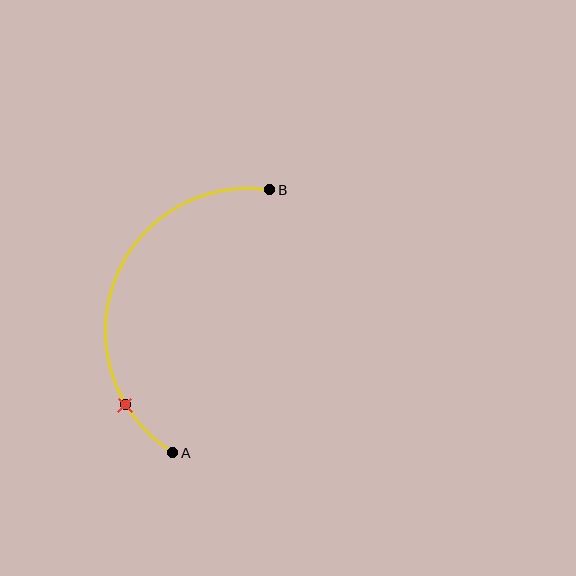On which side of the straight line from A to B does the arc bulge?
The arc bulges to the left of the straight line connecting A and B.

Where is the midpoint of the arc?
The arc midpoint is the point on the curve farthest from the straight line joining A and B. It sits to the left of that line.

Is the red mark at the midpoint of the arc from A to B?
No. The red mark lies on the arc but is closer to endpoint A. The arc midpoint would be at the point on the curve equidistant along the arc from both A and B.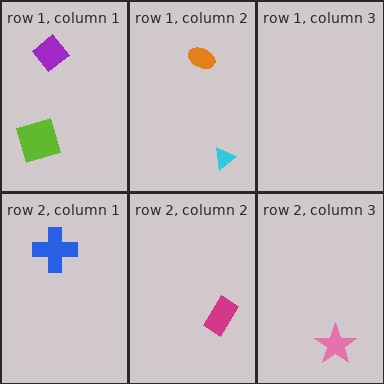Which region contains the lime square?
The row 1, column 1 region.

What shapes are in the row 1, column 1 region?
The purple diamond, the lime square.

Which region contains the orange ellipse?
The row 1, column 2 region.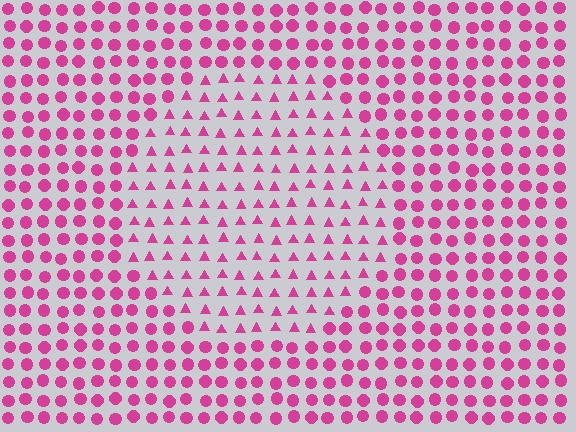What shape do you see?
I see a circle.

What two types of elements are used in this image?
The image uses triangles inside the circle region and circles outside it.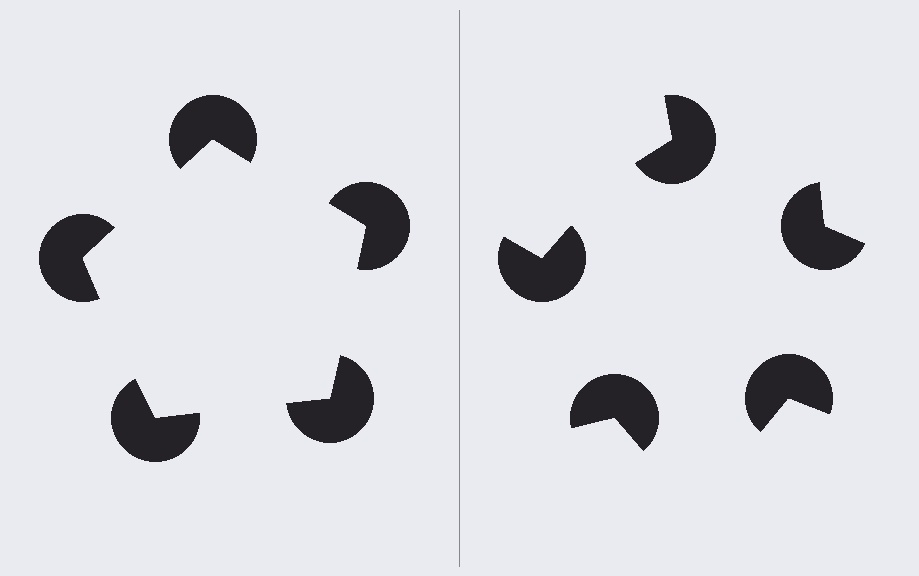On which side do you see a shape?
An illusory pentagon appears on the left side. On the right side the wedge cuts are rotated, so no coherent shape forms.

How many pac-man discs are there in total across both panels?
10 — 5 on each side.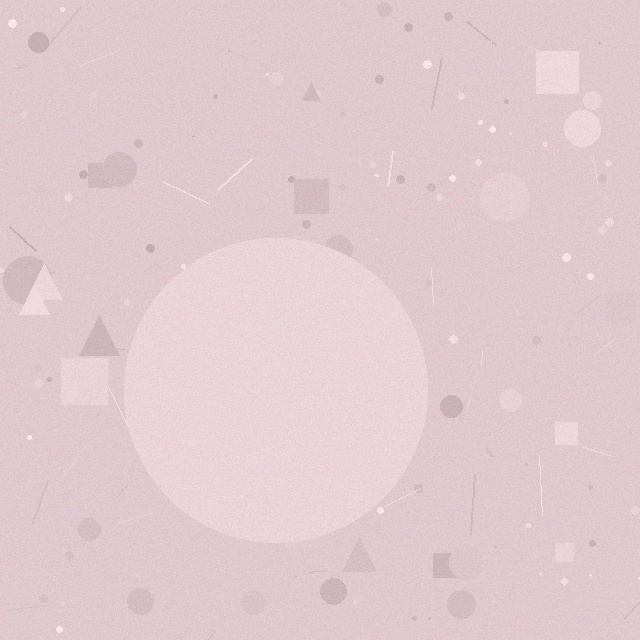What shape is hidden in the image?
A circle is hidden in the image.